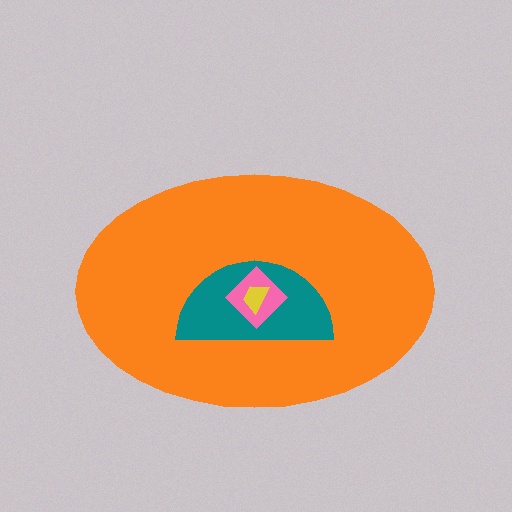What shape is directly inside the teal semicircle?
The pink diamond.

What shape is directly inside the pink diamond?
The yellow trapezoid.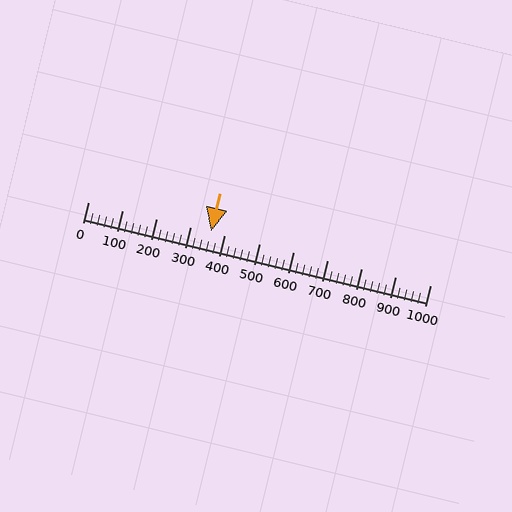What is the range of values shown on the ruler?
The ruler shows values from 0 to 1000.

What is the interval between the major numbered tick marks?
The major tick marks are spaced 100 units apart.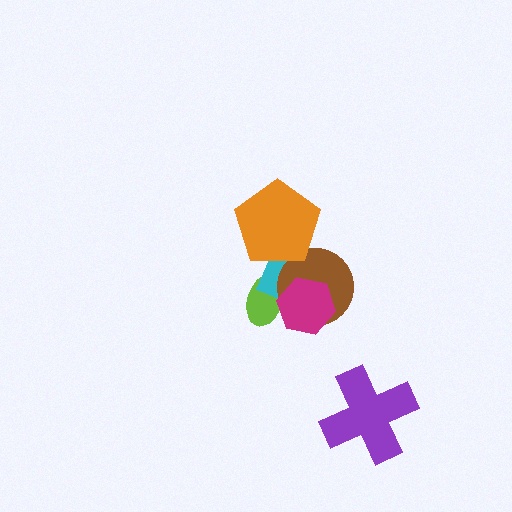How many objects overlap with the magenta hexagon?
3 objects overlap with the magenta hexagon.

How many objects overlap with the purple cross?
0 objects overlap with the purple cross.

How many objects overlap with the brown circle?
4 objects overlap with the brown circle.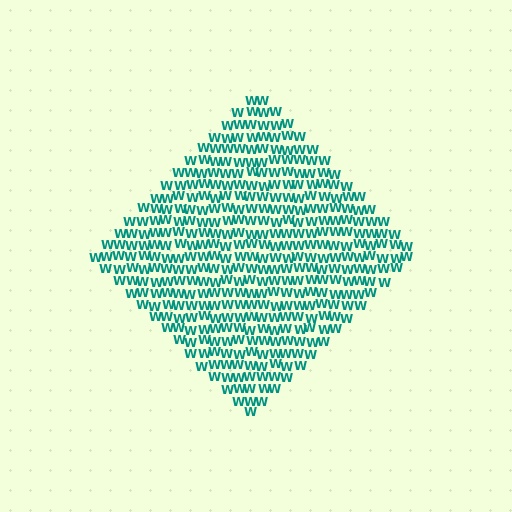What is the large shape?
The large shape is a diamond.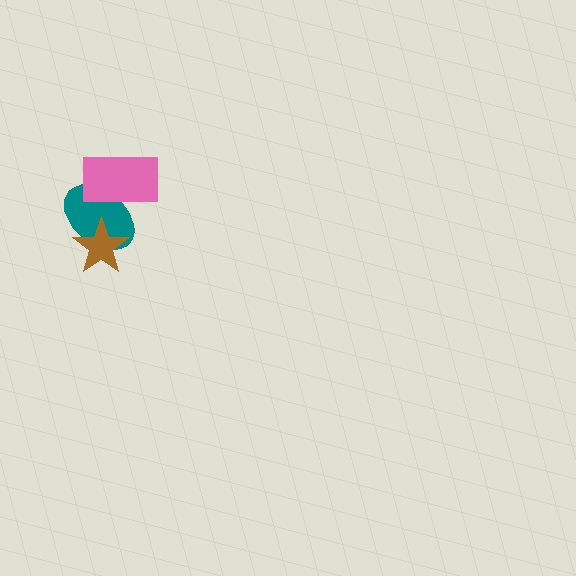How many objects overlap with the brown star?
1 object overlaps with the brown star.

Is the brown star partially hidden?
No, no other shape covers it.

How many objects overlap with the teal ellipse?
2 objects overlap with the teal ellipse.